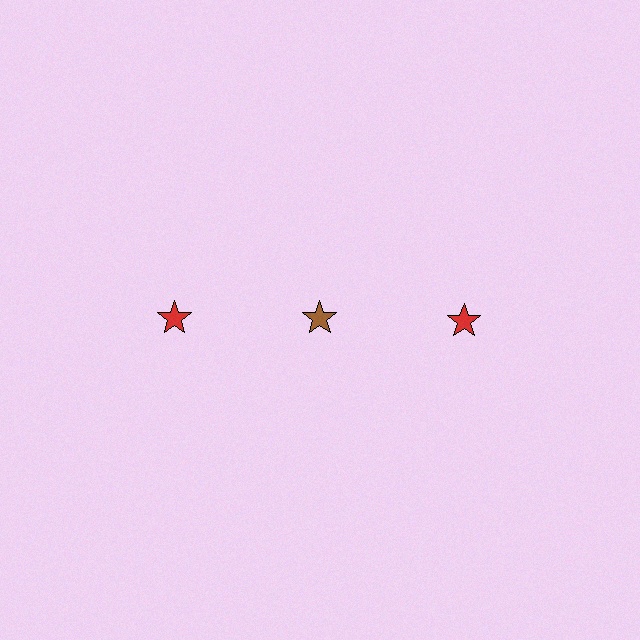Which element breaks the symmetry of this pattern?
The brown star in the top row, second from left column breaks the symmetry. All other shapes are red stars.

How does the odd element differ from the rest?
It has a different color: brown instead of red.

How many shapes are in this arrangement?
There are 3 shapes arranged in a grid pattern.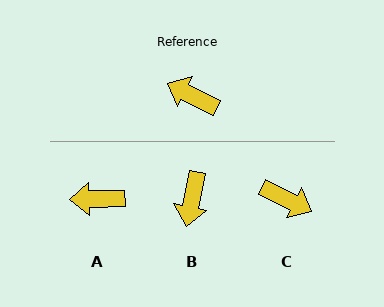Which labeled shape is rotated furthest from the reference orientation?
C, about 180 degrees away.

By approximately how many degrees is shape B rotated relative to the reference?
Approximately 105 degrees counter-clockwise.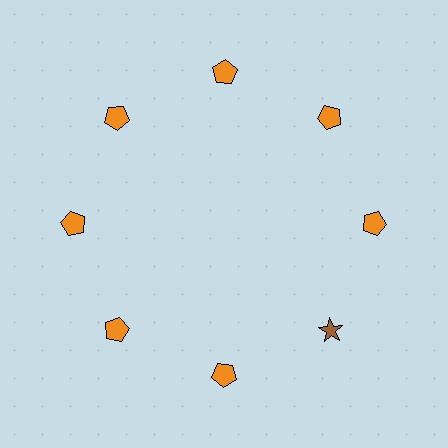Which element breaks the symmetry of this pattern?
The brown star at roughly the 4 o'clock position breaks the symmetry. All other shapes are orange pentagons.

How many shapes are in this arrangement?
There are 8 shapes arranged in a ring pattern.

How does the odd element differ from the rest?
It differs in both color (brown instead of orange) and shape (star instead of pentagon).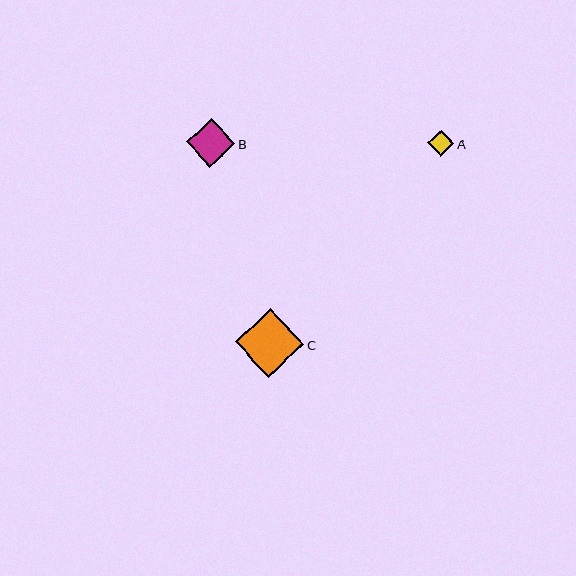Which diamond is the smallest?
Diamond A is the smallest with a size of approximately 26 pixels.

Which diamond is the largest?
Diamond C is the largest with a size of approximately 68 pixels.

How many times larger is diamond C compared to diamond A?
Diamond C is approximately 2.6 times the size of diamond A.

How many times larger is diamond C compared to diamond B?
Diamond C is approximately 1.4 times the size of diamond B.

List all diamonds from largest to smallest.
From largest to smallest: C, B, A.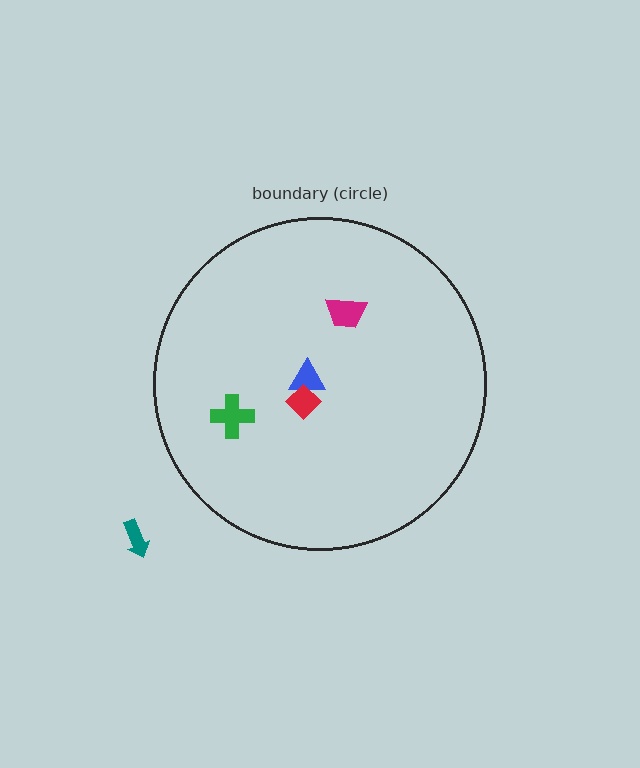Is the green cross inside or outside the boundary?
Inside.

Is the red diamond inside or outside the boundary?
Inside.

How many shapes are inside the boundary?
4 inside, 1 outside.